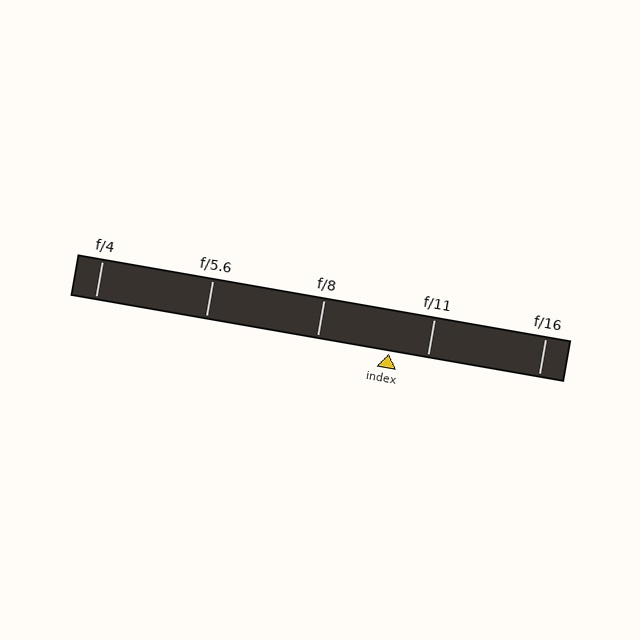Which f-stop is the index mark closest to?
The index mark is closest to f/11.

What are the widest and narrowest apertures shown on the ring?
The widest aperture shown is f/4 and the narrowest is f/16.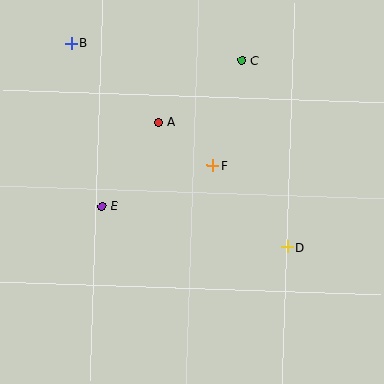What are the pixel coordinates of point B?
Point B is at (71, 43).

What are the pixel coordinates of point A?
Point A is at (159, 122).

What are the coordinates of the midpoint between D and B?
The midpoint between D and B is at (179, 145).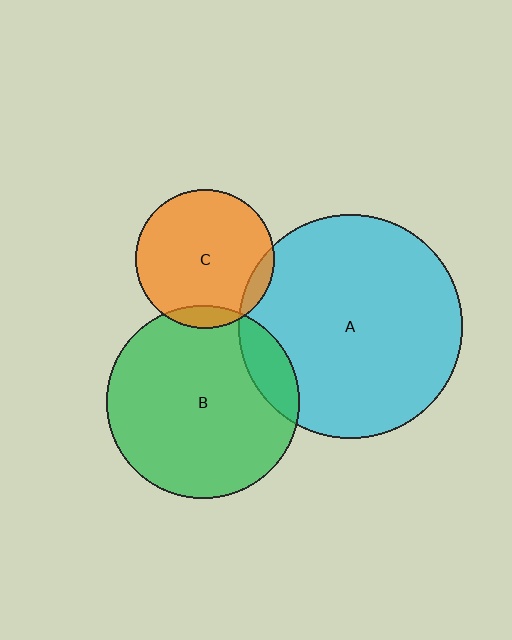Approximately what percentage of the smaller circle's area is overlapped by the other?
Approximately 10%.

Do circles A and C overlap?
Yes.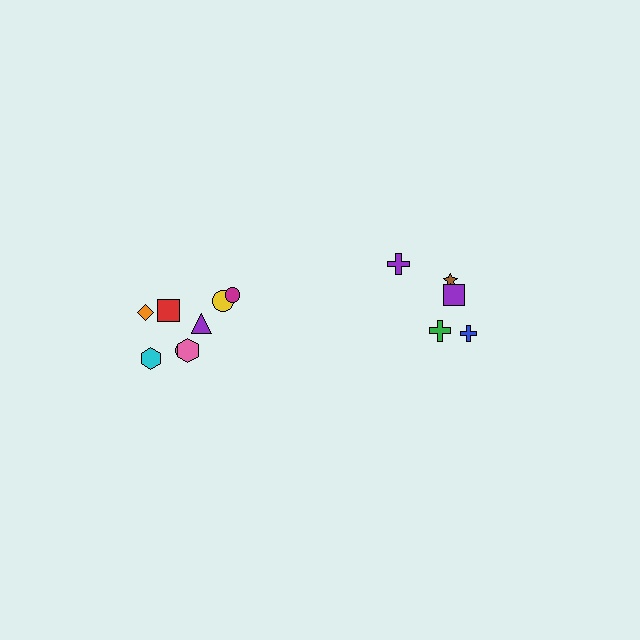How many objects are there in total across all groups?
There are 13 objects.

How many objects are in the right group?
There are 5 objects.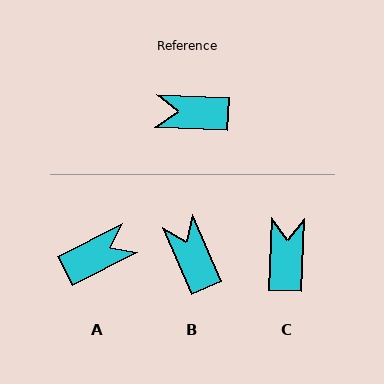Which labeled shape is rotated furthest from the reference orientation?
A, about 151 degrees away.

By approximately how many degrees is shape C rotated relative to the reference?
Approximately 90 degrees clockwise.